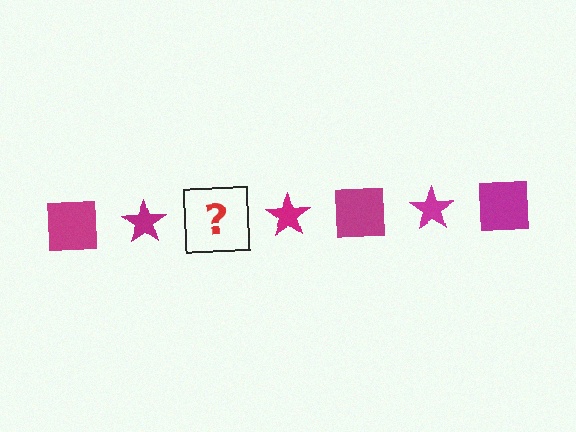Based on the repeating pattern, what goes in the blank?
The blank should be a magenta square.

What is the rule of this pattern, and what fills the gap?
The rule is that the pattern cycles through square, star shapes in magenta. The gap should be filled with a magenta square.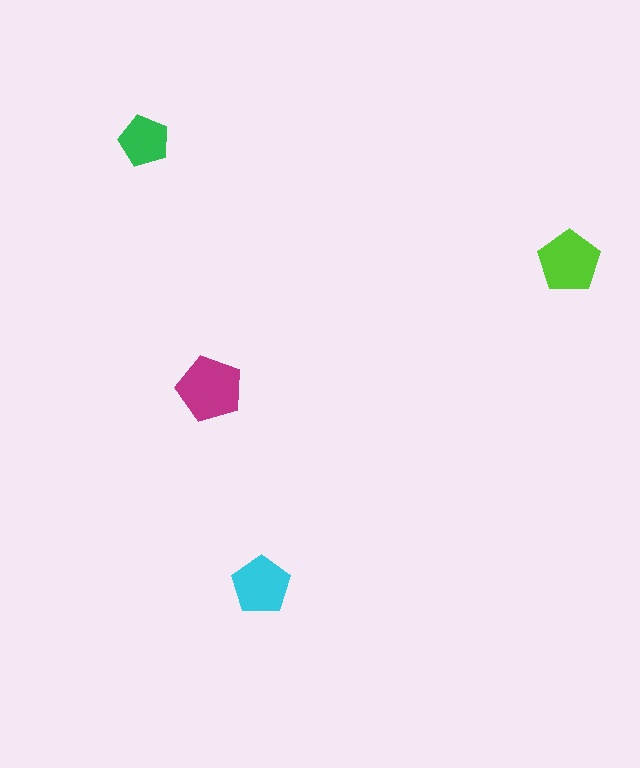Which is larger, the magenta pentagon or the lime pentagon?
The magenta one.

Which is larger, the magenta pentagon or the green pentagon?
The magenta one.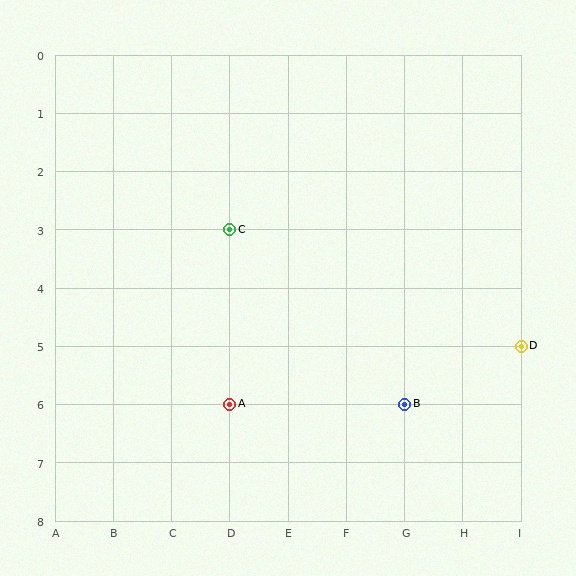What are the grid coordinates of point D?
Point D is at grid coordinates (I, 5).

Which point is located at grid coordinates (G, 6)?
Point B is at (G, 6).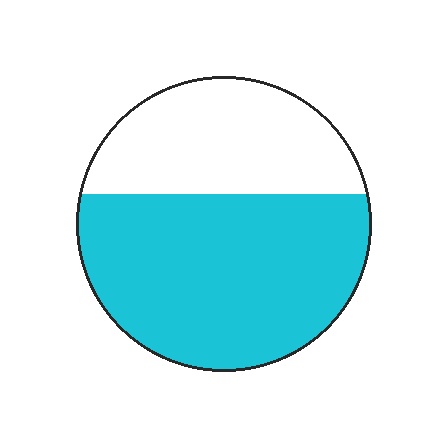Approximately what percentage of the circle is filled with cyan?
Approximately 65%.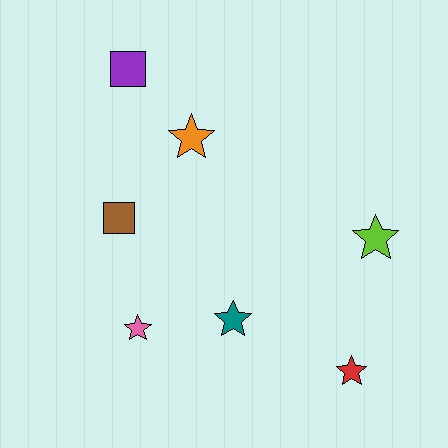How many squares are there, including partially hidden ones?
There are 2 squares.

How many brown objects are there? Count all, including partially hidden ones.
There is 1 brown object.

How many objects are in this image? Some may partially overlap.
There are 7 objects.